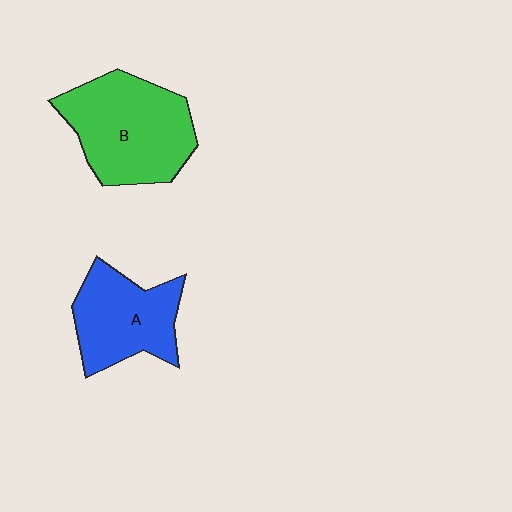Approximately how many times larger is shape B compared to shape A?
Approximately 1.3 times.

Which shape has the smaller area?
Shape A (blue).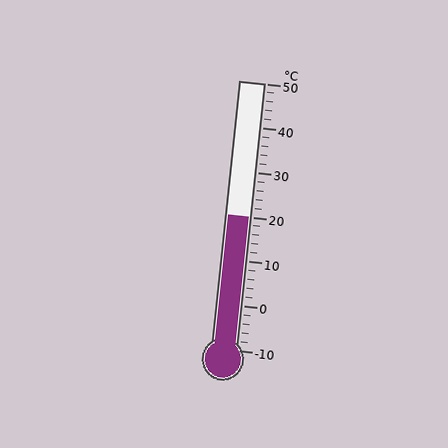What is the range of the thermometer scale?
The thermometer scale ranges from -10°C to 50°C.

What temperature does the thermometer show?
The thermometer shows approximately 20°C.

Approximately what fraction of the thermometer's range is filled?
The thermometer is filled to approximately 50% of its range.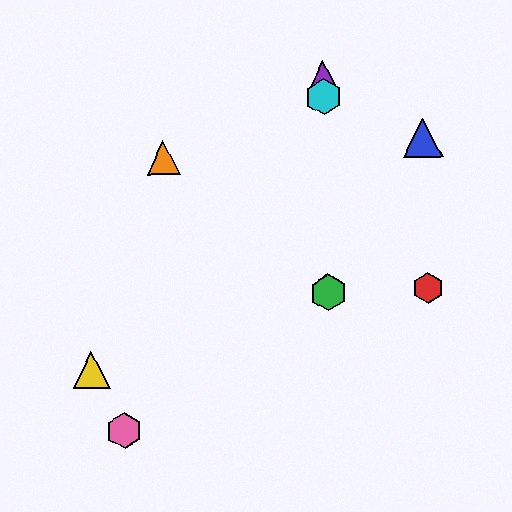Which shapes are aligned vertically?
The green hexagon, the purple triangle, the cyan hexagon are aligned vertically.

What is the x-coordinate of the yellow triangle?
The yellow triangle is at x≈91.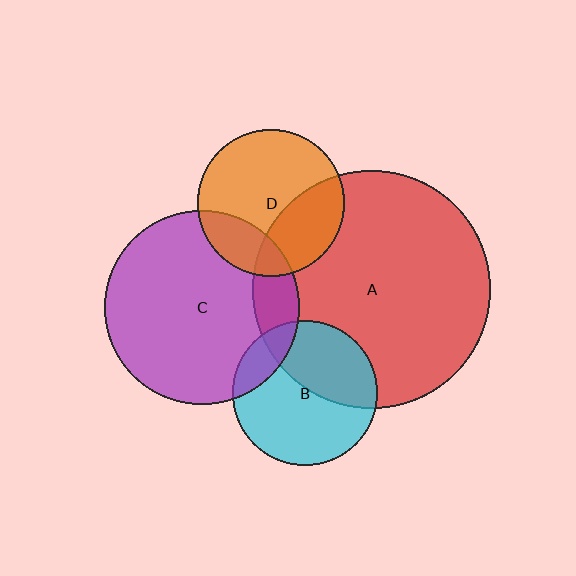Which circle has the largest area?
Circle A (red).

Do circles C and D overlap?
Yes.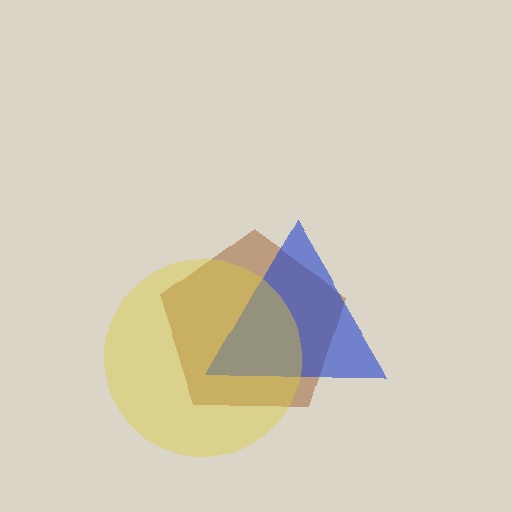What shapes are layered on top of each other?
The layered shapes are: a brown pentagon, a blue triangle, a yellow circle.